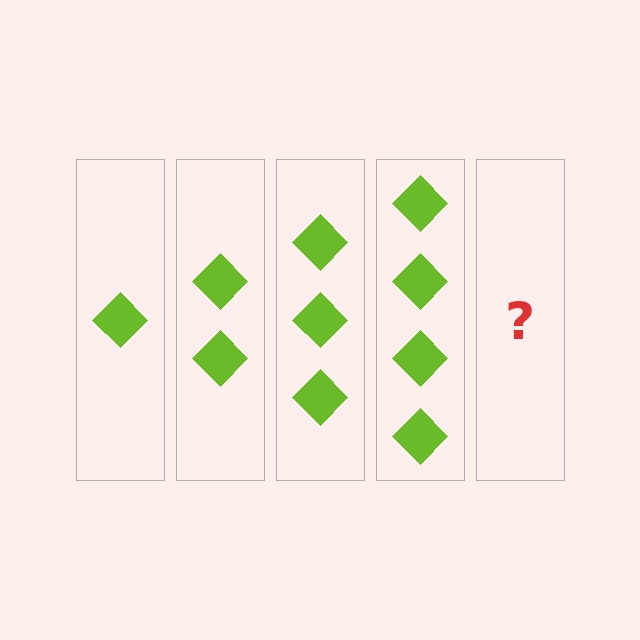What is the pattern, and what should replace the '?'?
The pattern is that each step adds one more diamond. The '?' should be 5 diamonds.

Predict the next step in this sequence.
The next step is 5 diamonds.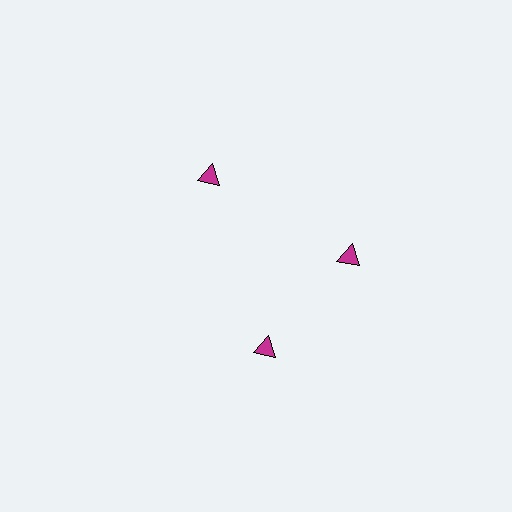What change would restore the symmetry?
The symmetry would be restored by rotating it back into even spacing with its neighbors so that all 3 triangles sit at equal angles and equal distance from the center.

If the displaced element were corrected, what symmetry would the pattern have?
It would have 3-fold rotational symmetry — the pattern would map onto itself every 120 degrees.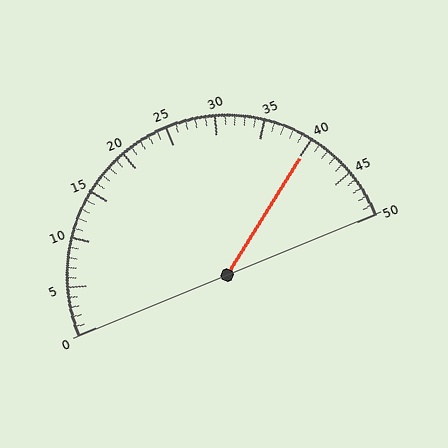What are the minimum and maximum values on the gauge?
The gauge ranges from 0 to 50.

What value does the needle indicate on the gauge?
The needle indicates approximately 40.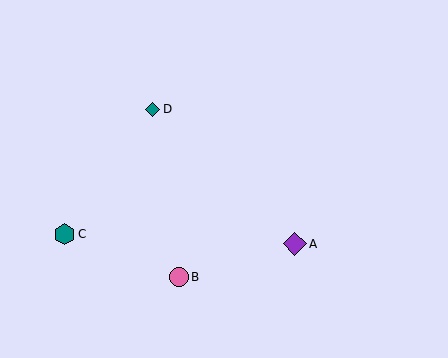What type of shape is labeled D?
Shape D is a teal diamond.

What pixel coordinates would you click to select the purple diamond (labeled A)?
Click at (295, 244) to select the purple diamond A.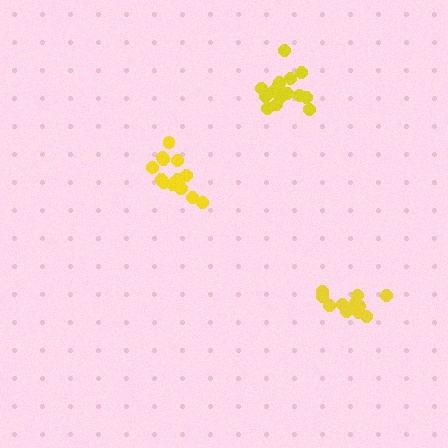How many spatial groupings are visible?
There are 3 spatial groupings.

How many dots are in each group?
Group 1: 12 dots, Group 2: 14 dots, Group 3: 15 dots (41 total).